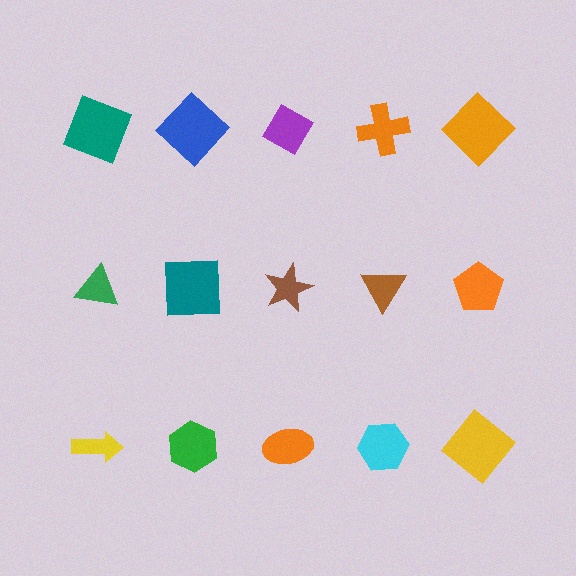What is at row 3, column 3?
An orange ellipse.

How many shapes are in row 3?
5 shapes.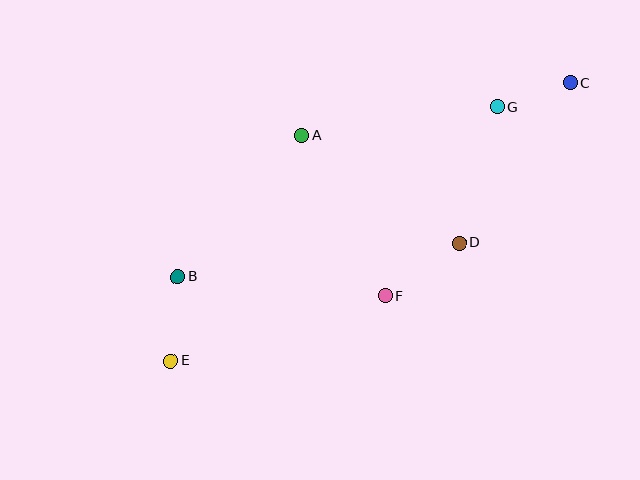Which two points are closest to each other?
Points C and G are closest to each other.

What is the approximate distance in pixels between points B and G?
The distance between B and G is approximately 361 pixels.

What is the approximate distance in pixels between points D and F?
The distance between D and F is approximately 91 pixels.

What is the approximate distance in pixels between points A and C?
The distance between A and C is approximately 274 pixels.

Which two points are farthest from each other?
Points C and E are farthest from each other.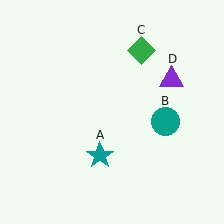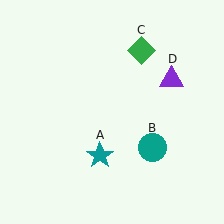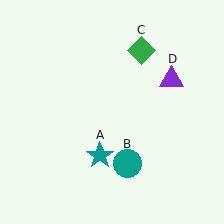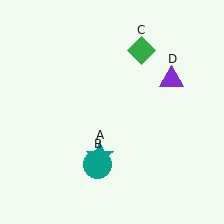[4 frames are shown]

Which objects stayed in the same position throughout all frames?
Teal star (object A) and green diamond (object C) and purple triangle (object D) remained stationary.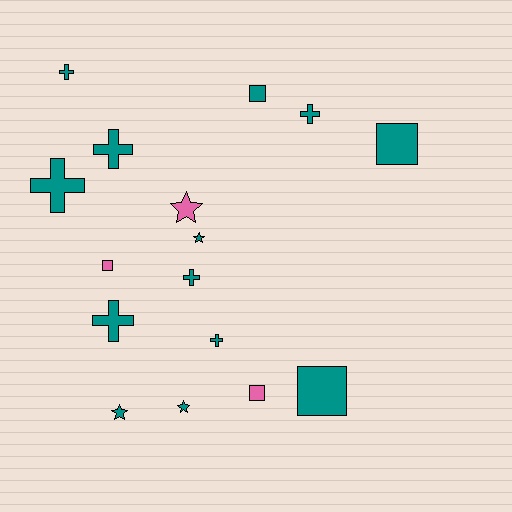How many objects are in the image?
There are 16 objects.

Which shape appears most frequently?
Cross, with 7 objects.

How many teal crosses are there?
There are 7 teal crosses.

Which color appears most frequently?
Teal, with 13 objects.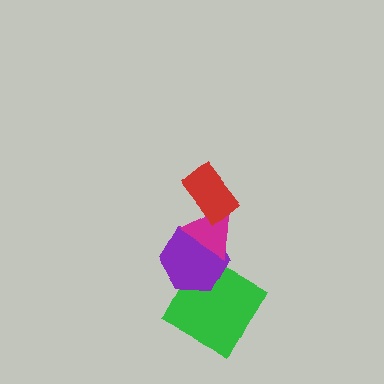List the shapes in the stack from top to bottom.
From top to bottom: the red rectangle, the magenta triangle, the purple hexagon, the green square.